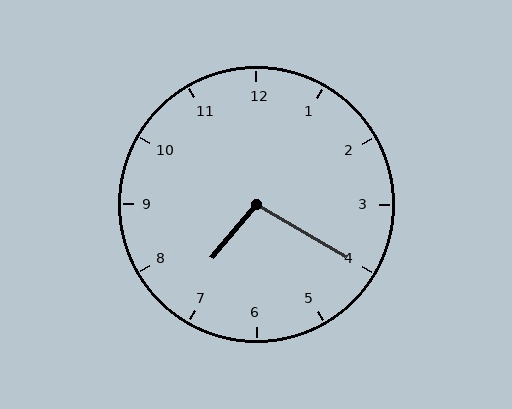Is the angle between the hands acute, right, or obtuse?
It is obtuse.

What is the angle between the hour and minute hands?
Approximately 100 degrees.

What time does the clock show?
7:20.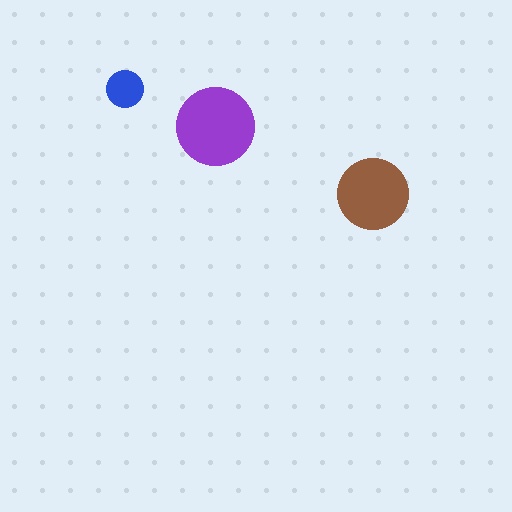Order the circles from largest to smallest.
the purple one, the brown one, the blue one.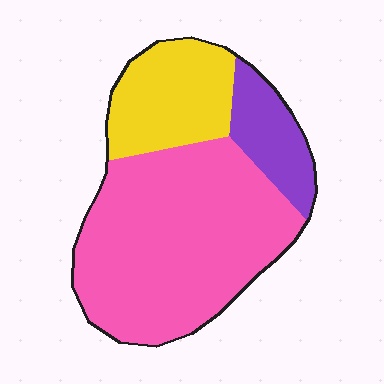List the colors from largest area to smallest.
From largest to smallest: pink, yellow, purple.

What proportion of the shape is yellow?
Yellow covers around 25% of the shape.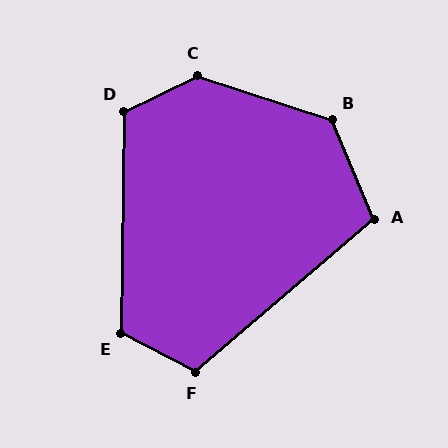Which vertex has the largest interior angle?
C, at approximately 136 degrees.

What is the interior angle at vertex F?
Approximately 112 degrees (obtuse).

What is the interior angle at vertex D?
Approximately 117 degrees (obtuse).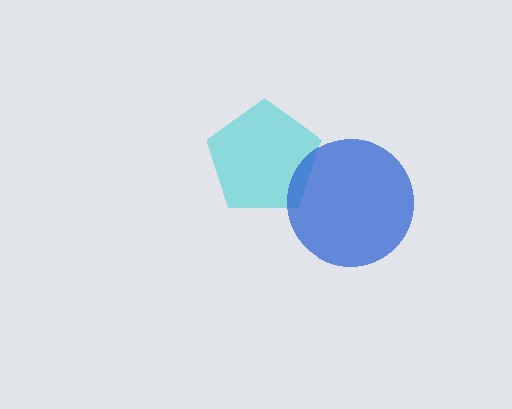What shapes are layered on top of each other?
The layered shapes are: a cyan pentagon, a blue circle.